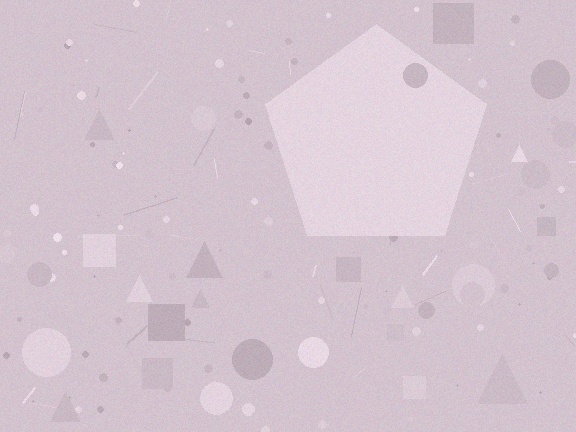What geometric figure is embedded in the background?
A pentagon is embedded in the background.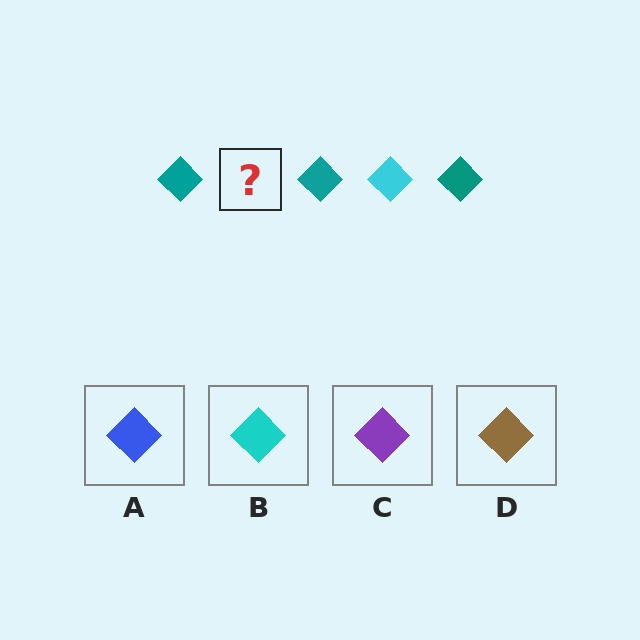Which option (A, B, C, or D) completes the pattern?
B.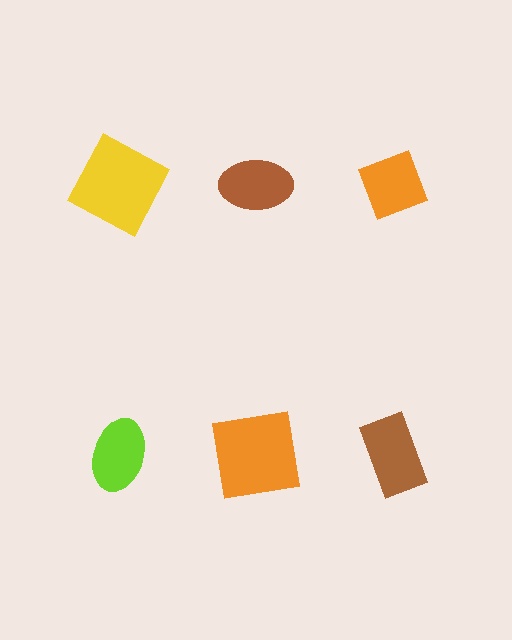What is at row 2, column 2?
An orange square.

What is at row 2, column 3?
A brown rectangle.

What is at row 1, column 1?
A yellow square.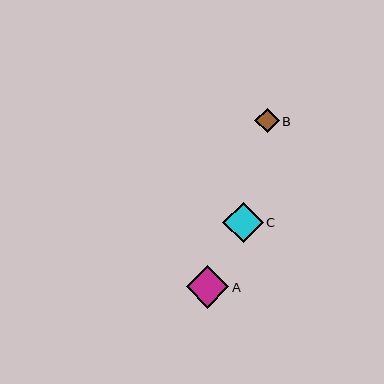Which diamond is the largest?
Diamond A is the largest with a size of approximately 42 pixels.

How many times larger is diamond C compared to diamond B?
Diamond C is approximately 1.7 times the size of diamond B.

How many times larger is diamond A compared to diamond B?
Diamond A is approximately 1.7 times the size of diamond B.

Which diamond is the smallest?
Diamond B is the smallest with a size of approximately 24 pixels.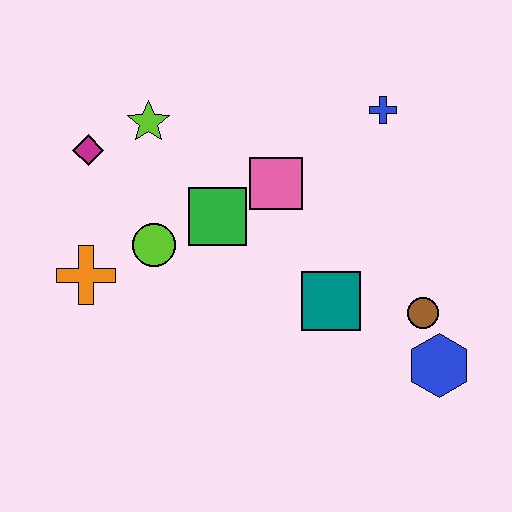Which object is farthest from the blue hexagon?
The magenta diamond is farthest from the blue hexagon.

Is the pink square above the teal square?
Yes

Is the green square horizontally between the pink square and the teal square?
No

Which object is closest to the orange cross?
The lime circle is closest to the orange cross.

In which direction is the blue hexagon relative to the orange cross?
The blue hexagon is to the right of the orange cross.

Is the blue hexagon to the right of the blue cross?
Yes